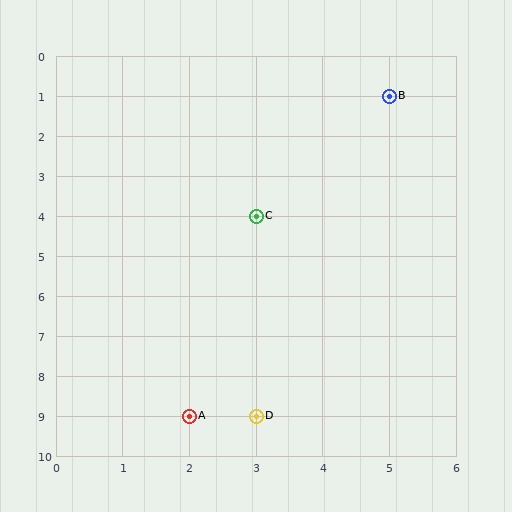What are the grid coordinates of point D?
Point D is at grid coordinates (3, 9).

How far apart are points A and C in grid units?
Points A and C are 1 column and 5 rows apart (about 5.1 grid units diagonally).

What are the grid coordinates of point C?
Point C is at grid coordinates (3, 4).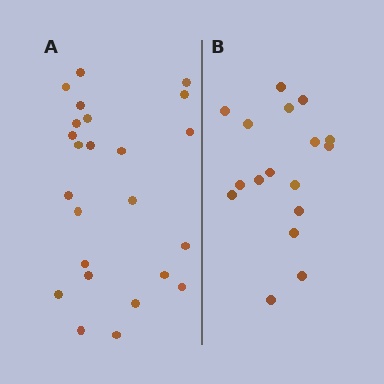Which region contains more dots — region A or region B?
Region A (the left region) has more dots.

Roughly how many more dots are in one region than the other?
Region A has roughly 8 or so more dots than region B.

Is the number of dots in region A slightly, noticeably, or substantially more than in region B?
Region A has noticeably more, but not dramatically so. The ratio is roughly 1.4 to 1.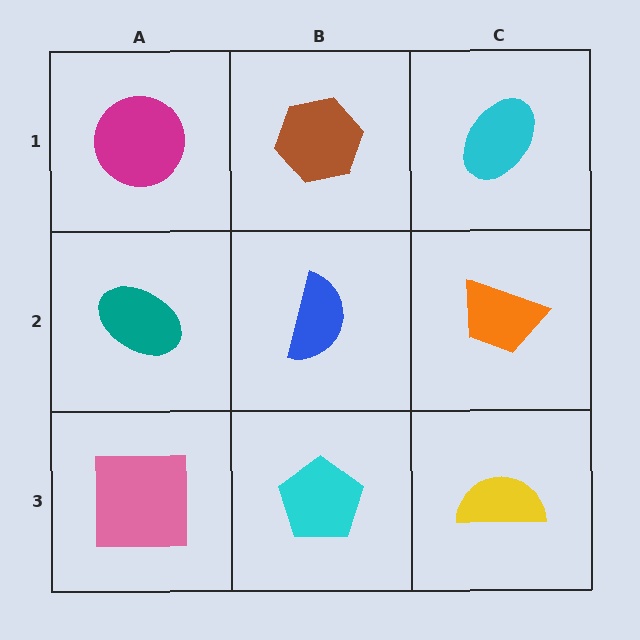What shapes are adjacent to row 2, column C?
A cyan ellipse (row 1, column C), a yellow semicircle (row 3, column C), a blue semicircle (row 2, column B).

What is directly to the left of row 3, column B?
A pink square.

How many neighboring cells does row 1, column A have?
2.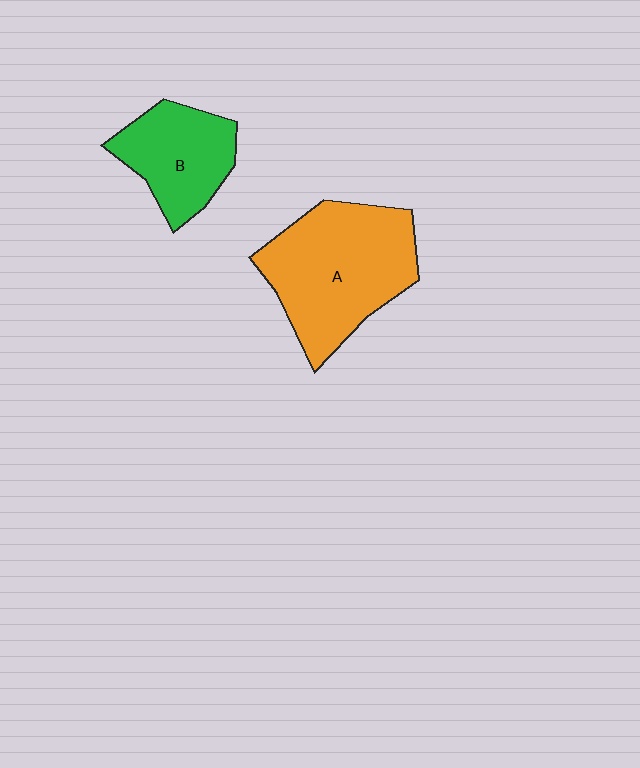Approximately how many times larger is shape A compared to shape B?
Approximately 1.7 times.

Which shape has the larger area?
Shape A (orange).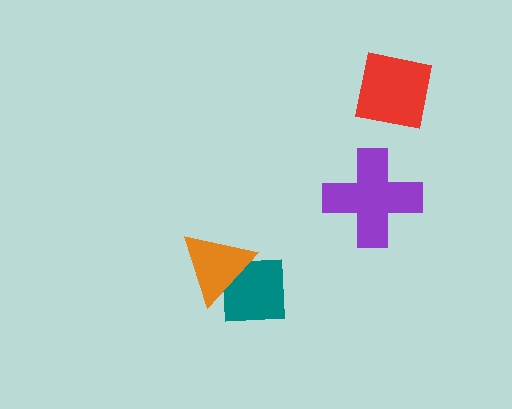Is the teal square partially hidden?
Yes, it is partially covered by another shape.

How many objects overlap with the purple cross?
0 objects overlap with the purple cross.